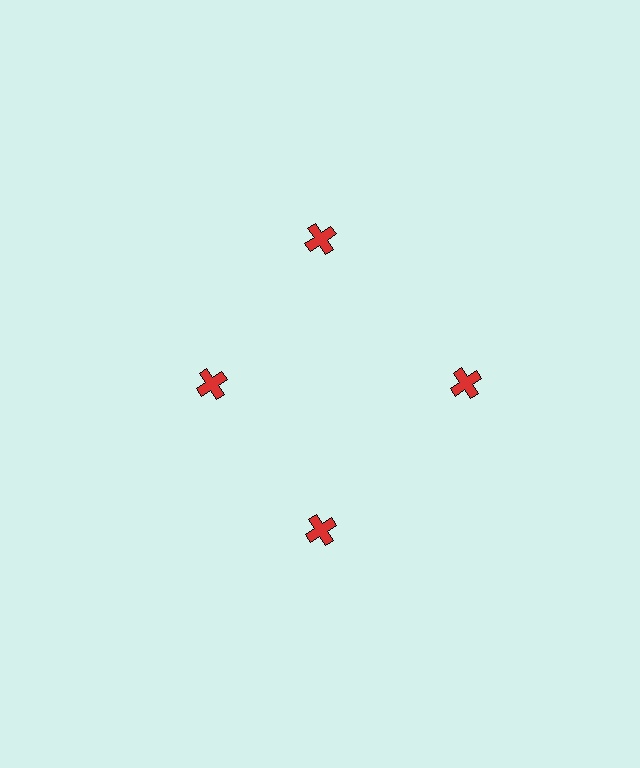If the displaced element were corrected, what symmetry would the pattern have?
It would have 4-fold rotational symmetry — the pattern would map onto itself every 90 degrees.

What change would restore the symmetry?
The symmetry would be restored by moving it outward, back onto the ring so that all 4 crosses sit at equal angles and equal distance from the center.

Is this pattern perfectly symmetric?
No. The 4 red crosses are arranged in a ring, but one element near the 9 o'clock position is pulled inward toward the center, breaking the 4-fold rotational symmetry.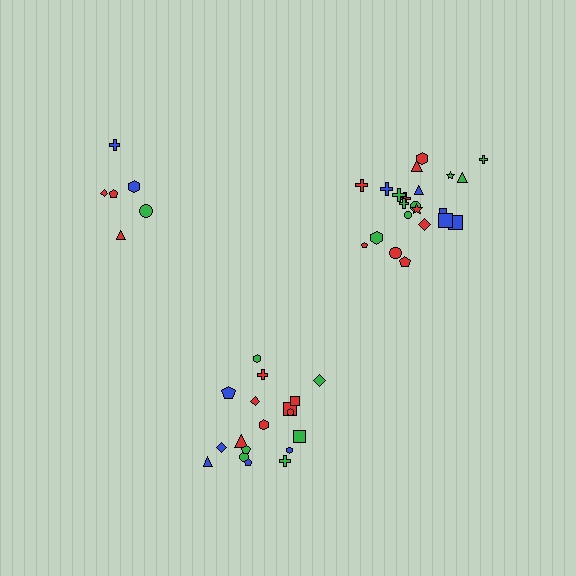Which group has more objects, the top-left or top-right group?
The top-right group.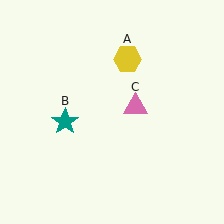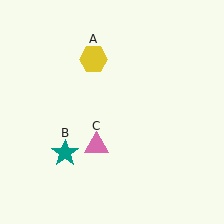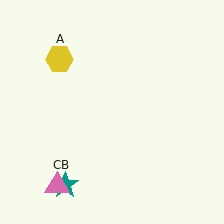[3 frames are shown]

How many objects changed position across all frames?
3 objects changed position: yellow hexagon (object A), teal star (object B), pink triangle (object C).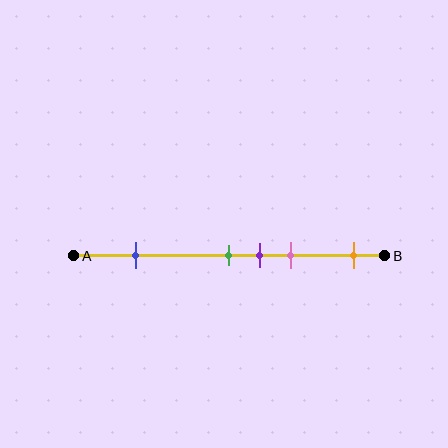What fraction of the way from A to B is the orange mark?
The orange mark is approximately 90% (0.9) of the way from A to B.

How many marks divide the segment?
There are 5 marks dividing the segment.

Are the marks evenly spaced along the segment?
No, the marks are not evenly spaced.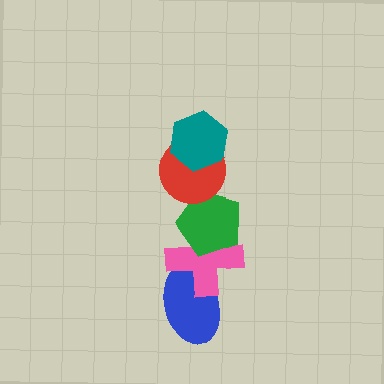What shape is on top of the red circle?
The teal hexagon is on top of the red circle.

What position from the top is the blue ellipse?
The blue ellipse is 5th from the top.